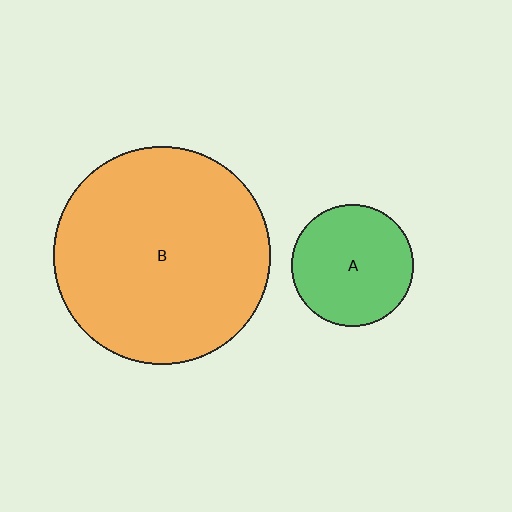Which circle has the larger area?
Circle B (orange).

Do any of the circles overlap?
No, none of the circles overlap.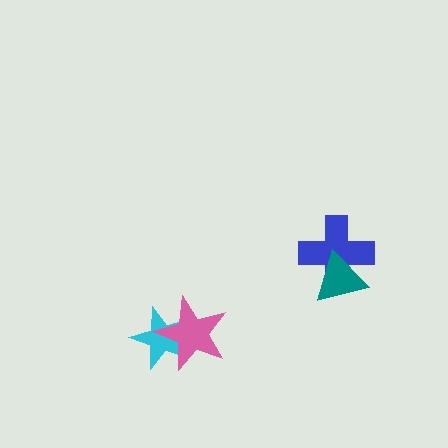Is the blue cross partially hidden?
Yes, it is partially covered by another shape.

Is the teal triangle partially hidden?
No, no other shape covers it.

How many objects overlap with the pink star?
1 object overlaps with the pink star.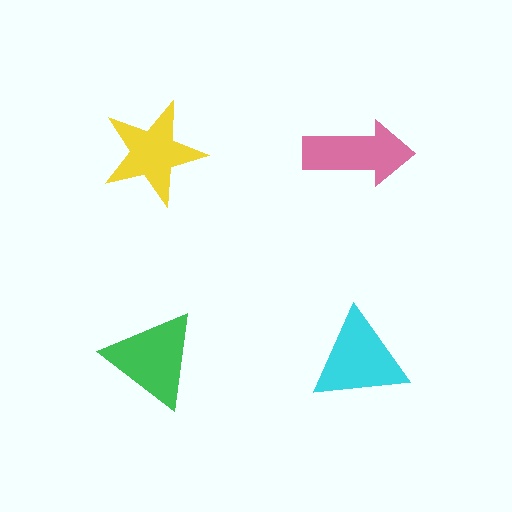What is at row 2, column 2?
A cyan triangle.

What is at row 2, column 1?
A green triangle.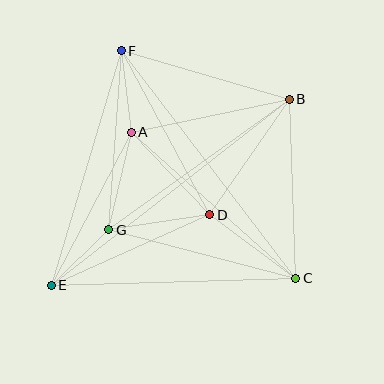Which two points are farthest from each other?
Points B and E are farthest from each other.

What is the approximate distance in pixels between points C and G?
The distance between C and G is approximately 193 pixels.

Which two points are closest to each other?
Points E and G are closest to each other.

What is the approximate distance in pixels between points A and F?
The distance between A and F is approximately 82 pixels.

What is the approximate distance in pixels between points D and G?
The distance between D and G is approximately 102 pixels.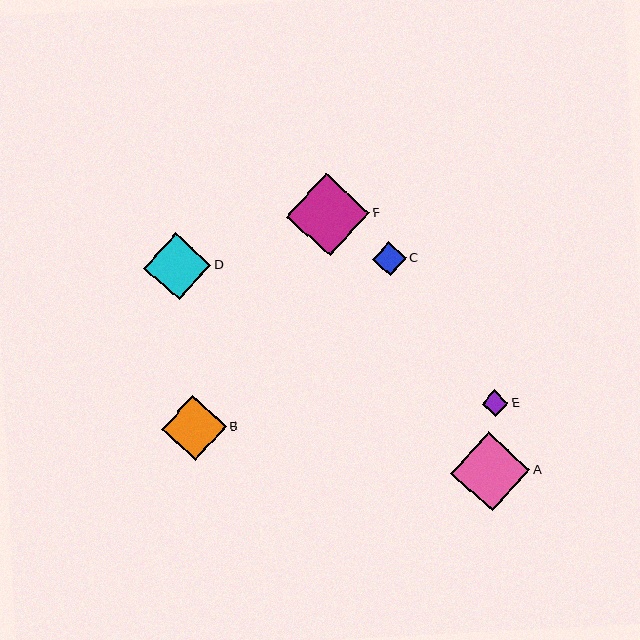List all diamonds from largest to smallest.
From largest to smallest: F, A, D, B, C, E.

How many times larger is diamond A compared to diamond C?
Diamond A is approximately 2.4 times the size of diamond C.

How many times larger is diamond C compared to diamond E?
Diamond C is approximately 1.3 times the size of diamond E.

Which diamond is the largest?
Diamond F is the largest with a size of approximately 83 pixels.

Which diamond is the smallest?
Diamond E is the smallest with a size of approximately 26 pixels.